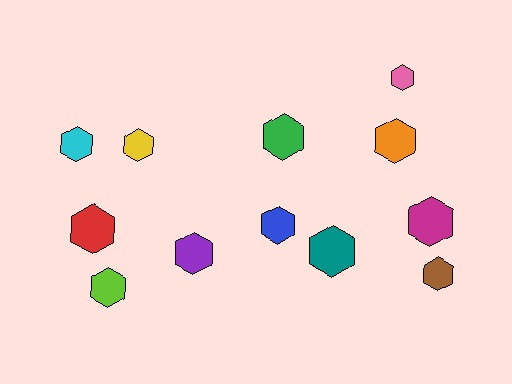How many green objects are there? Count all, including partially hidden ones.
There is 1 green object.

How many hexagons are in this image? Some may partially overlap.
There are 12 hexagons.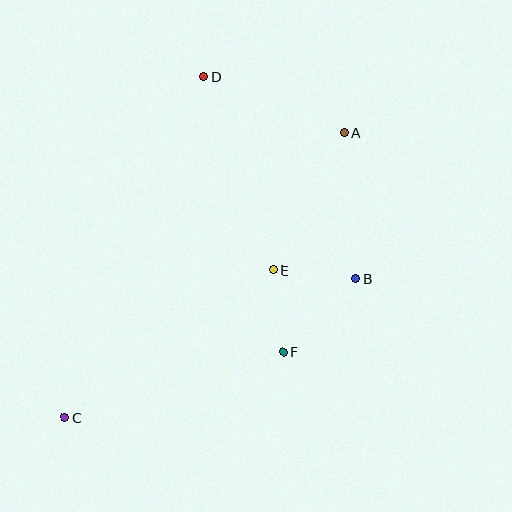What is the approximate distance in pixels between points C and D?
The distance between C and D is approximately 368 pixels.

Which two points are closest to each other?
Points E and F are closest to each other.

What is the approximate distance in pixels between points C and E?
The distance between C and E is approximately 255 pixels.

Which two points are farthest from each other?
Points A and C are farthest from each other.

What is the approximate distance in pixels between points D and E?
The distance between D and E is approximately 205 pixels.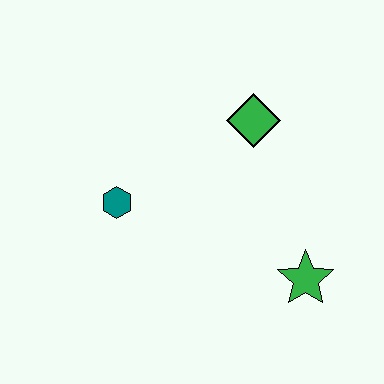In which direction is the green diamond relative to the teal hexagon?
The green diamond is to the right of the teal hexagon.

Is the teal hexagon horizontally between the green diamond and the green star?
No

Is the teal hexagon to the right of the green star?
No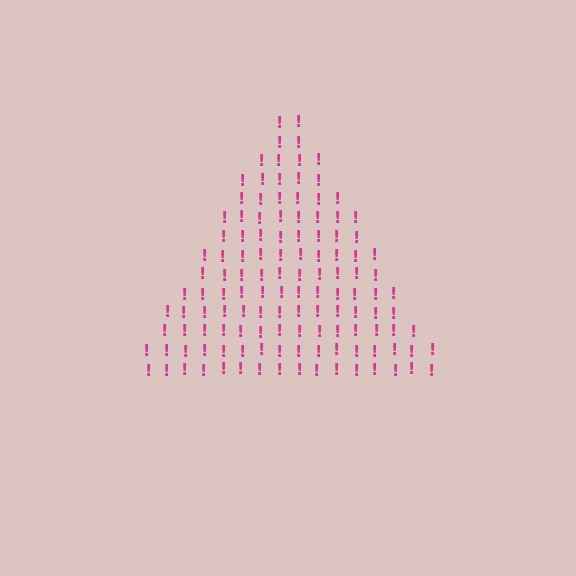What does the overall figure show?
The overall figure shows a triangle.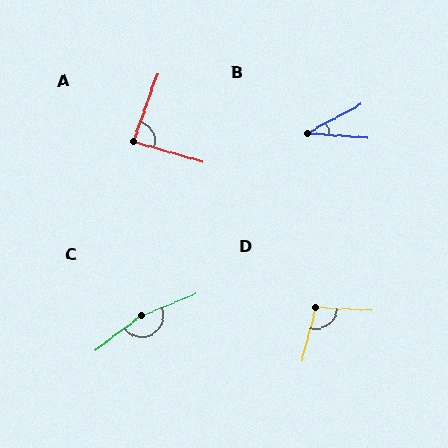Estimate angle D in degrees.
Approximately 102 degrees.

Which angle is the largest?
C, at approximately 165 degrees.